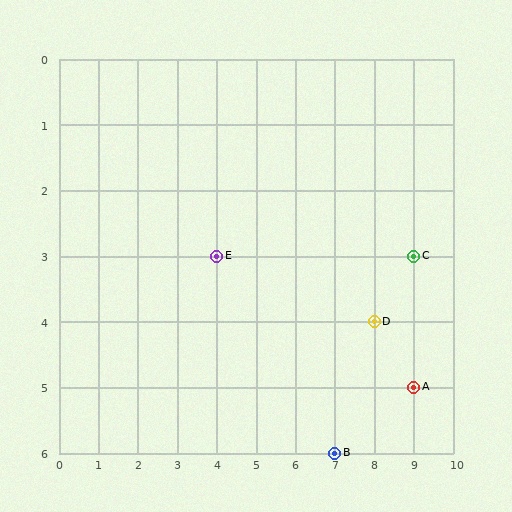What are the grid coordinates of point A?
Point A is at grid coordinates (9, 5).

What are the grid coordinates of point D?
Point D is at grid coordinates (8, 4).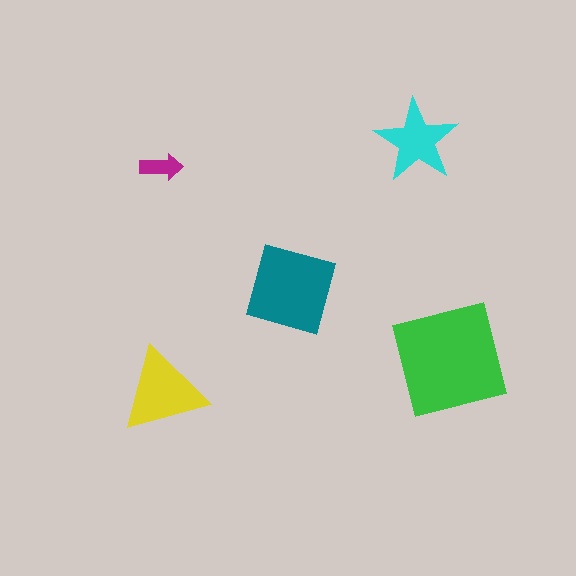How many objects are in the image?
There are 5 objects in the image.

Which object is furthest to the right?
The green square is rightmost.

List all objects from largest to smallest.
The green square, the teal diamond, the yellow triangle, the cyan star, the magenta arrow.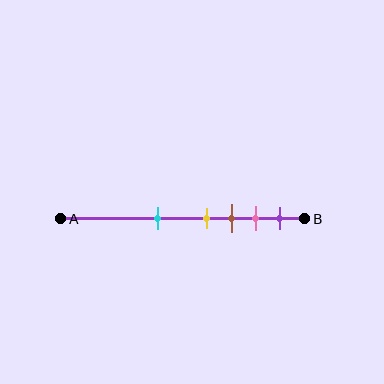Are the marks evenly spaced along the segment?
No, the marks are not evenly spaced.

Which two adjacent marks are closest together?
The yellow and brown marks are the closest adjacent pair.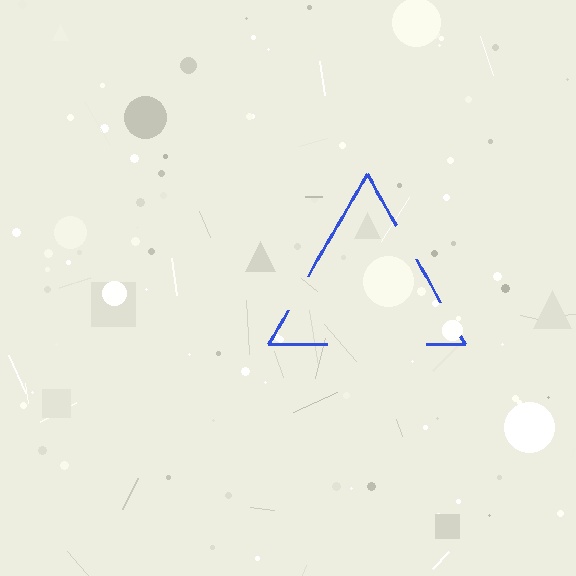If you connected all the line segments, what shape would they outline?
They would outline a triangle.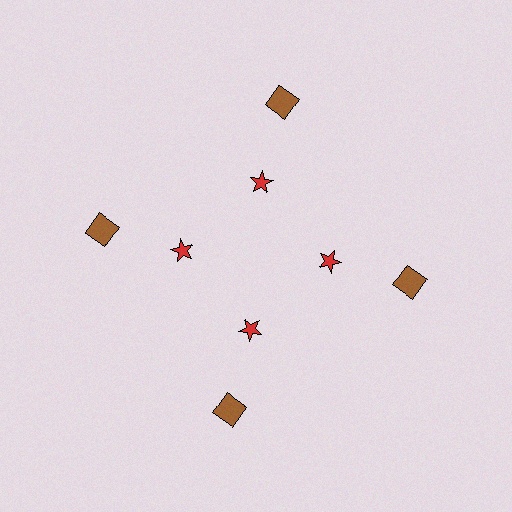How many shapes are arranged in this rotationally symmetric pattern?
There are 8 shapes, arranged in 4 groups of 2.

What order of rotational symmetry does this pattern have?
This pattern has 4-fold rotational symmetry.